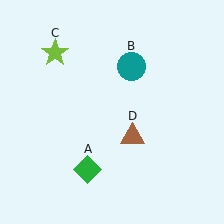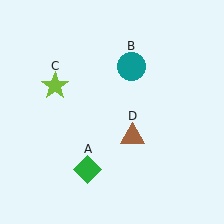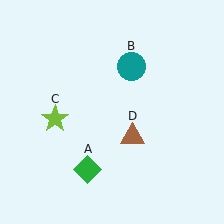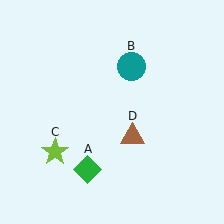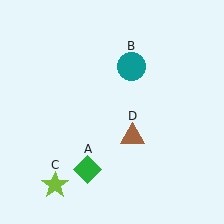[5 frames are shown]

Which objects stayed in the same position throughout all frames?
Green diamond (object A) and teal circle (object B) and brown triangle (object D) remained stationary.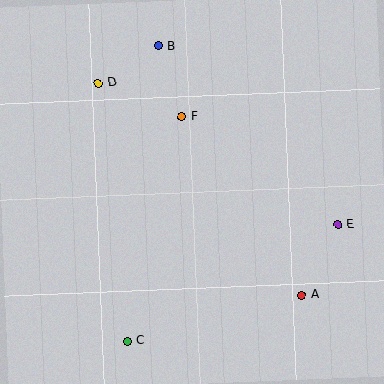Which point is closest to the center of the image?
Point F at (182, 117) is closest to the center.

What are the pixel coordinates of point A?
Point A is at (302, 295).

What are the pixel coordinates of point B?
Point B is at (158, 46).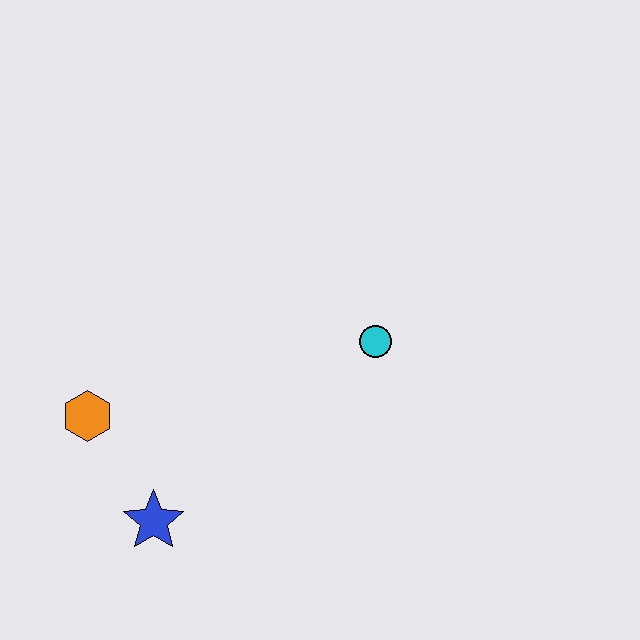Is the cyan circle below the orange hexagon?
No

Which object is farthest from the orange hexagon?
The cyan circle is farthest from the orange hexagon.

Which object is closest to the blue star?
The orange hexagon is closest to the blue star.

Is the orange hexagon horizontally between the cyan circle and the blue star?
No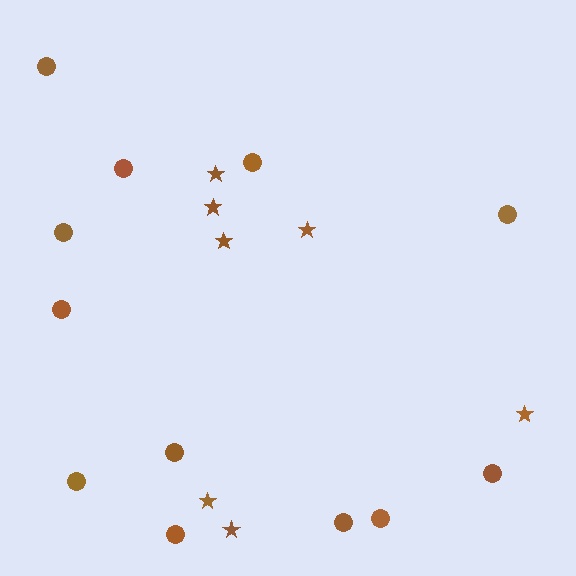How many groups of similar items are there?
There are 2 groups: one group of circles (12) and one group of stars (7).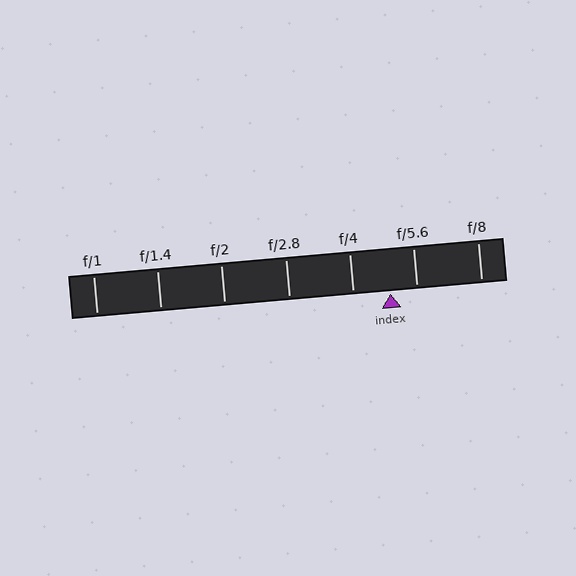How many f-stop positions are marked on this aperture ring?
There are 7 f-stop positions marked.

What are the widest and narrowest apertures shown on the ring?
The widest aperture shown is f/1 and the narrowest is f/8.